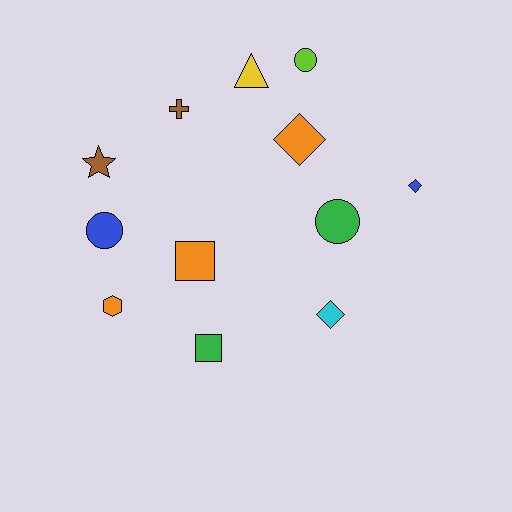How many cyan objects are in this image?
There is 1 cyan object.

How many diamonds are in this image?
There are 3 diamonds.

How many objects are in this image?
There are 12 objects.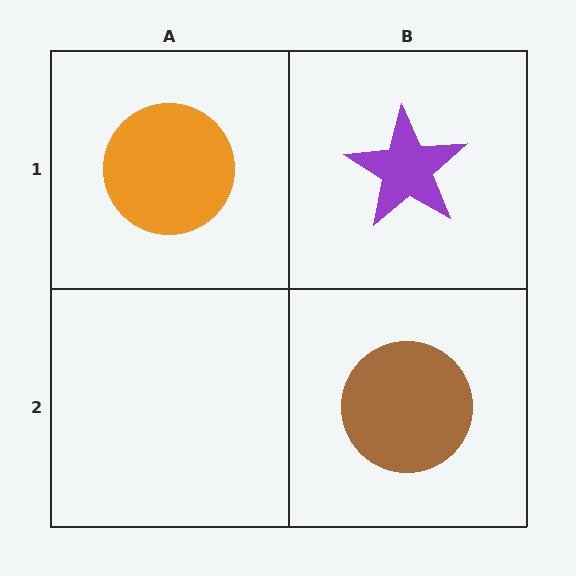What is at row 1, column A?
An orange circle.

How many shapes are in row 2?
1 shape.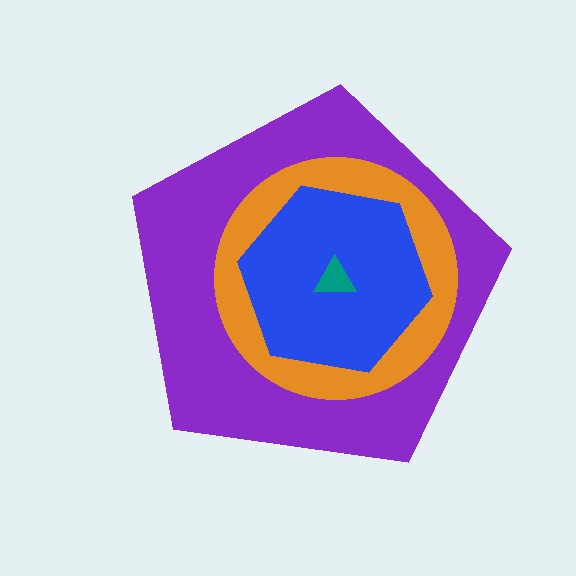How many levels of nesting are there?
4.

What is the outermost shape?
The purple pentagon.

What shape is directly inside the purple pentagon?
The orange circle.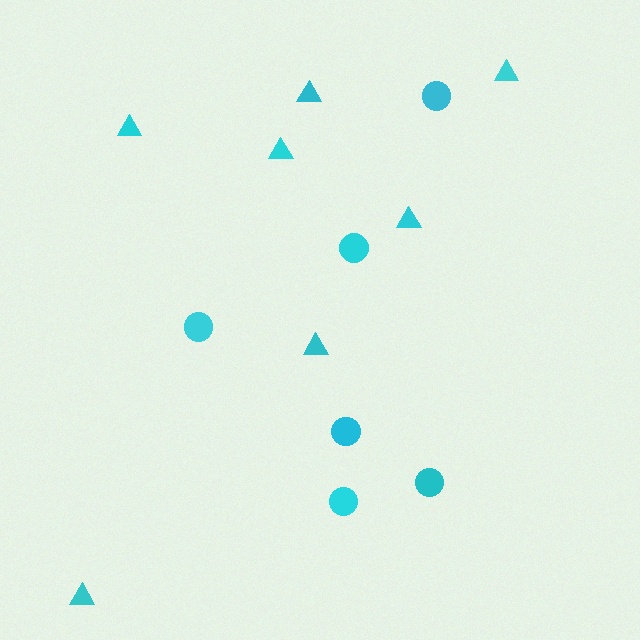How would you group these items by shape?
There are 2 groups: one group of circles (6) and one group of triangles (7).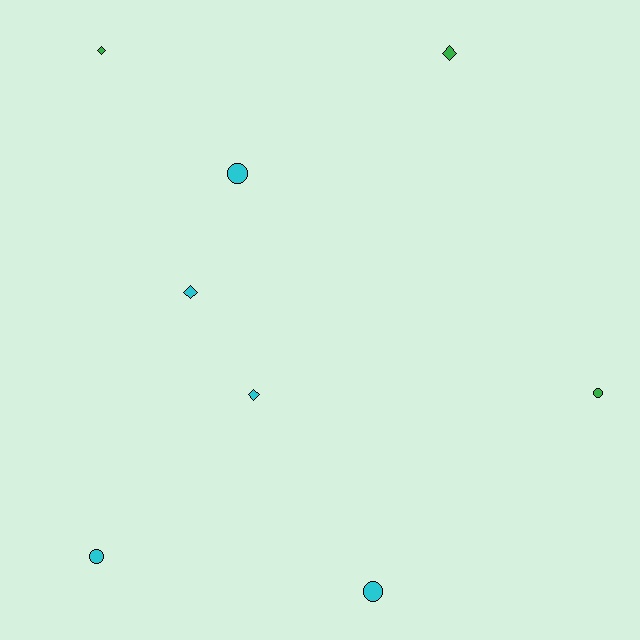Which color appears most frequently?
Cyan, with 5 objects.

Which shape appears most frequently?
Diamond, with 4 objects.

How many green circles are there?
There is 1 green circle.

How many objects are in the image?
There are 8 objects.